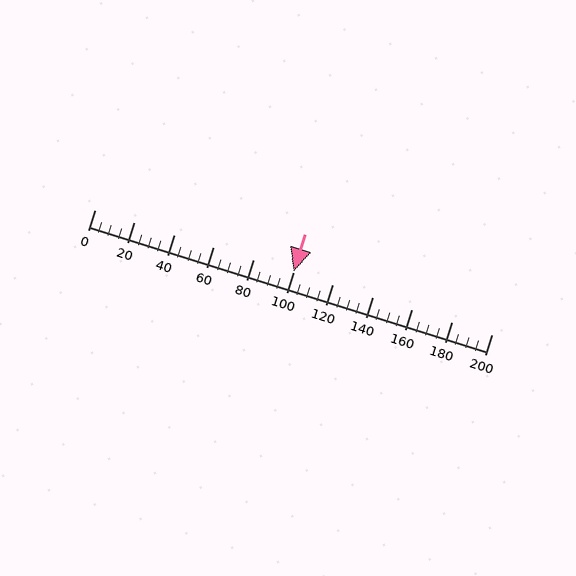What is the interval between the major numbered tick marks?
The major tick marks are spaced 20 units apart.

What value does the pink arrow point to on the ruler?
The pink arrow points to approximately 100.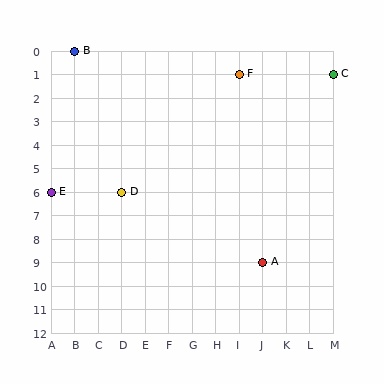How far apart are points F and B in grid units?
Points F and B are 7 columns and 1 row apart (about 7.1 grid units diagonally).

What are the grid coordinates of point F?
Point F is at grid coordinates (I, 1).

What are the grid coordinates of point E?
Point E is at grid coordinates (A, 6).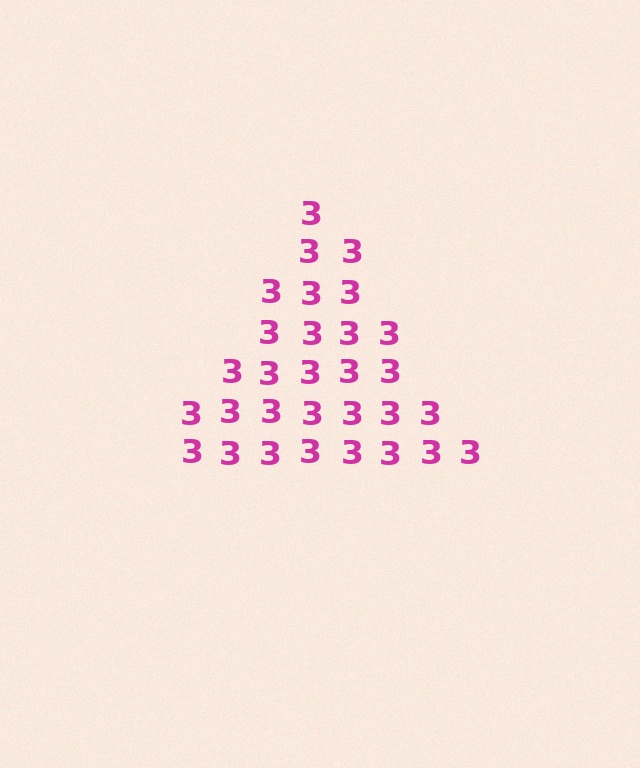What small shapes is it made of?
It is made of small digit 3's.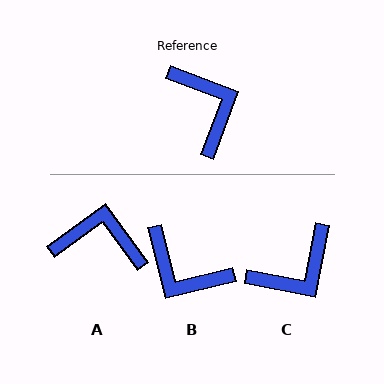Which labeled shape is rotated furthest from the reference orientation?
B, about 145 degrees away.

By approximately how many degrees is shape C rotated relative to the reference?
Approximately 80 degrees clockwise.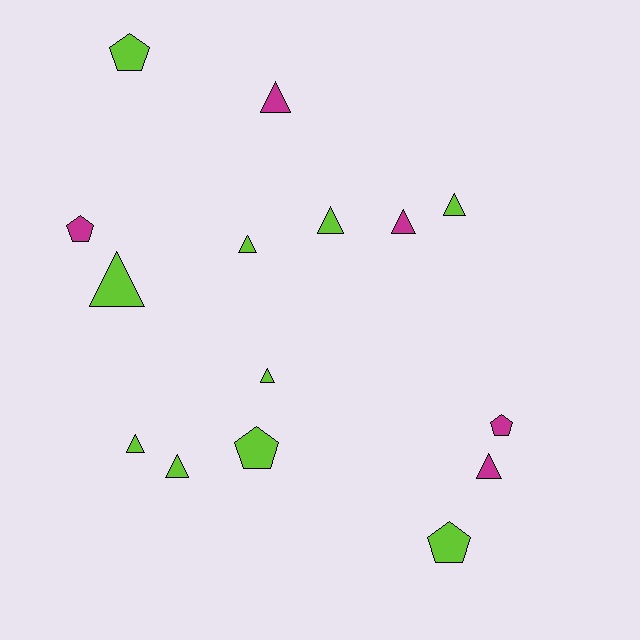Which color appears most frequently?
Lime, with 10 objects.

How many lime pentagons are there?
There are 3 lime pentagons.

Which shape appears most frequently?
Triangle, with 10 objects.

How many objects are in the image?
There are 15 objects.